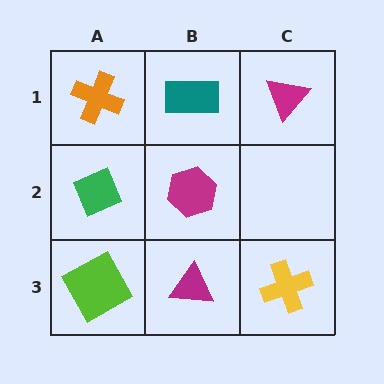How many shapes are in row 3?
3 shapes.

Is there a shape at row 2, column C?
No, that cell is empty.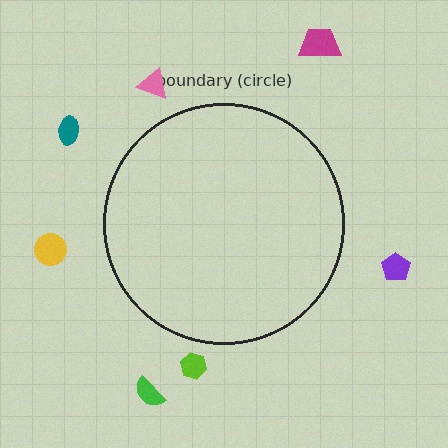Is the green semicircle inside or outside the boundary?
Outside.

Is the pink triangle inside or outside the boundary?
Outside.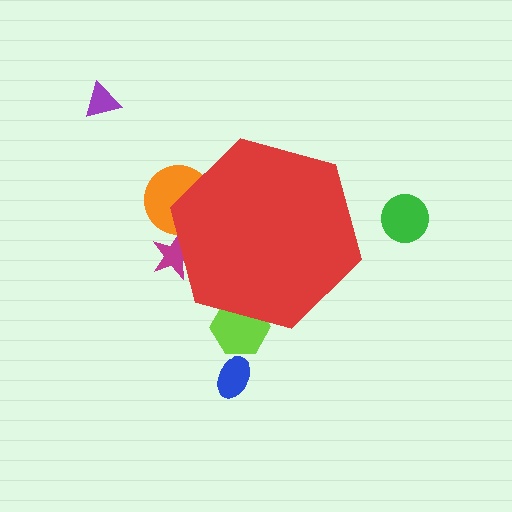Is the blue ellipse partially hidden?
No, the blue ellipse is fully visible.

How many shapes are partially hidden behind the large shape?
3 shapes are partially hidden.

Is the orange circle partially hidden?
Yes, the orange circle is partially hidden behind the red hexagon.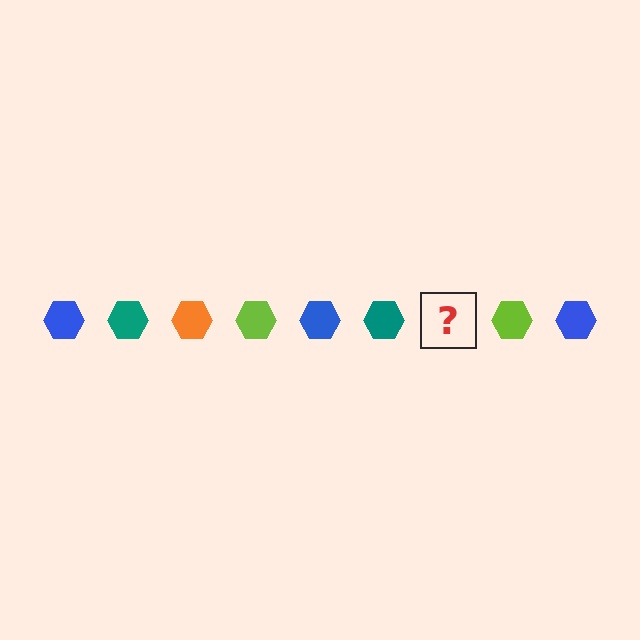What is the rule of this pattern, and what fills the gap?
The rule is that the pattern cycles through blue, teal, orange, lime hexagons. The gap should be filled with an orange hexagon.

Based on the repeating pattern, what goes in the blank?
The blank should be an orange hexagon.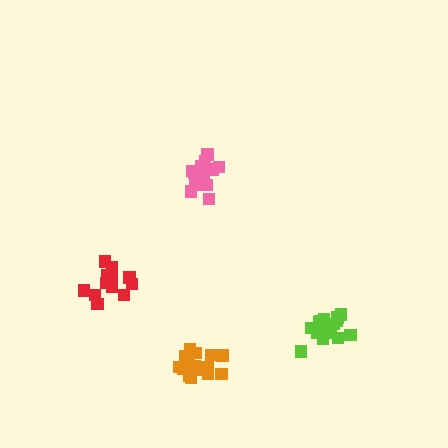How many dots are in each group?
Group 1: 15 dots, Group 2: 18 dots, Group 3: 16 dots, Group 4: 14 dots (63 total).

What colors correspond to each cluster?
The clusters are colored: pink, orange, lime, red.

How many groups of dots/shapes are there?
There are 4 groups.